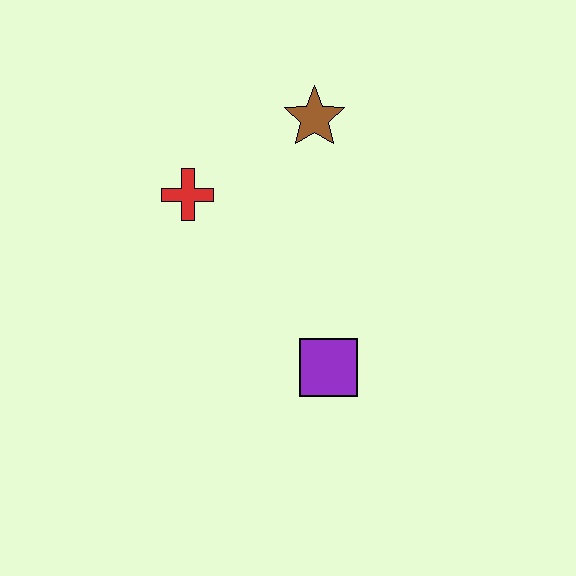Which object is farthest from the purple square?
The brown star is farthest from the purple square.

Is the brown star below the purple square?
No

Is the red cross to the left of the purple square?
Yes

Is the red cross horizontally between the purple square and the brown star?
No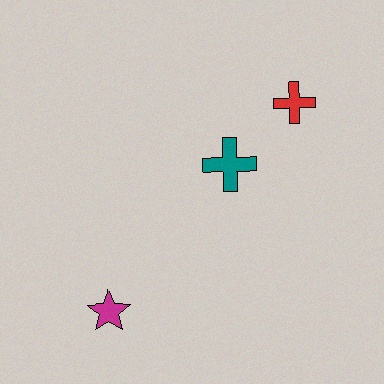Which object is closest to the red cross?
The teal cross is closest to the red cross.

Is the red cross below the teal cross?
No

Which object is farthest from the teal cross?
The magenta star is farthest from the teal cross.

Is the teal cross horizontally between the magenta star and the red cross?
Yes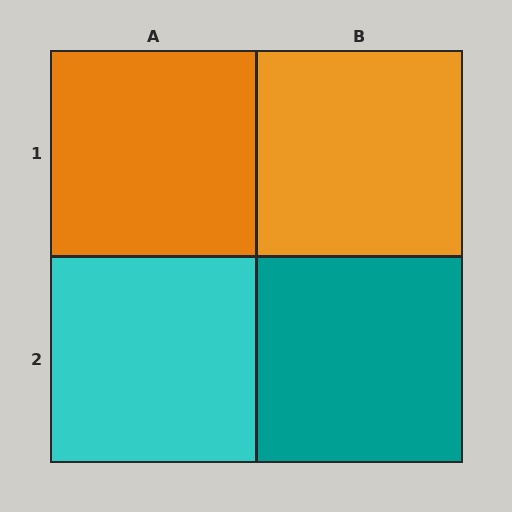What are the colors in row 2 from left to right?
Cyan, teal.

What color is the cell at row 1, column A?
Orange.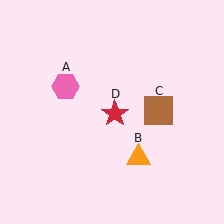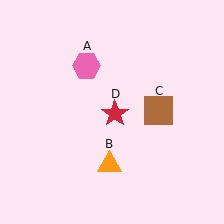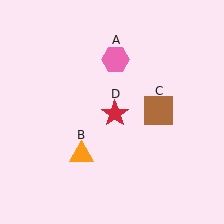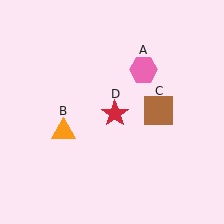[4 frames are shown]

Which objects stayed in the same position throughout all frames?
Brown square (object C) and red star (object D) remained stationary.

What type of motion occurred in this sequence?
The pink hexagon (object A), orange triangle (object B) rotated clockwise around the center of the scene.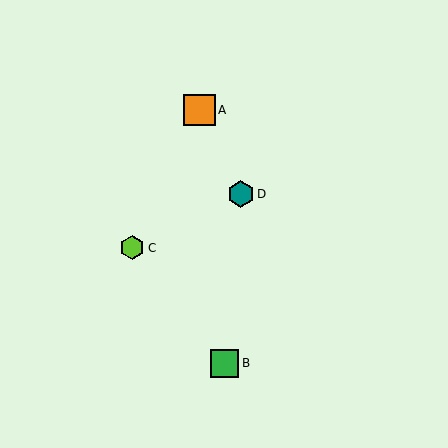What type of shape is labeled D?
Shape D is a teal hexagon.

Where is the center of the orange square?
The center of the orange square is at (200, 110).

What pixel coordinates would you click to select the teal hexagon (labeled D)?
Click at (241, 194) to select the teal hexagon D.